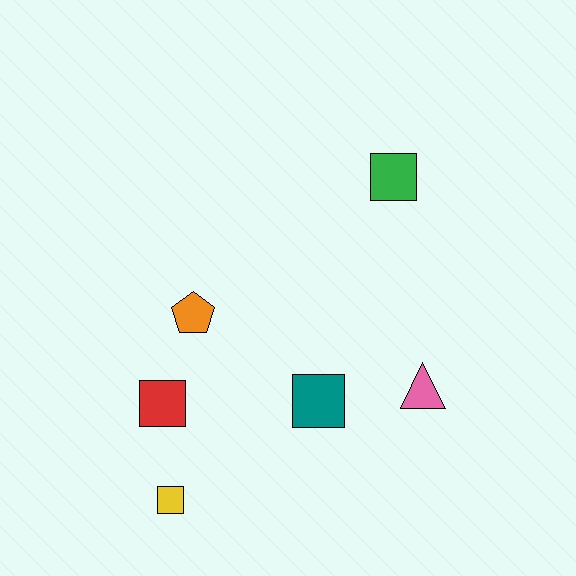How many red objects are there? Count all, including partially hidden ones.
There is 1 red object.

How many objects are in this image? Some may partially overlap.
There are 6 objects.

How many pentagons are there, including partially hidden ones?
There is 1 pentagon.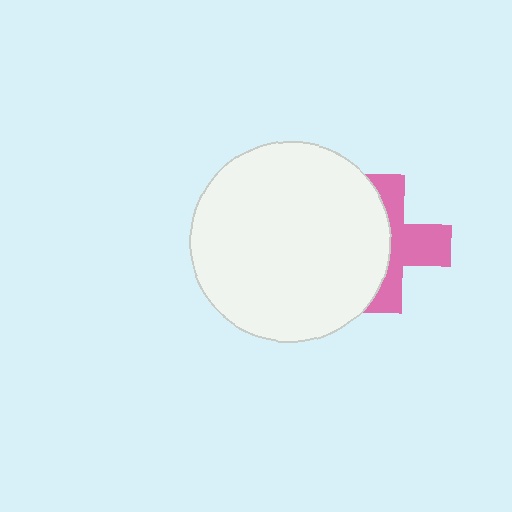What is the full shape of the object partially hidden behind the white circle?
The partially hidden object is a pink cross.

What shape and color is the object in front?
The object in front is a white circle.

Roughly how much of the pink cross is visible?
About half of it is visible (roughly 49%).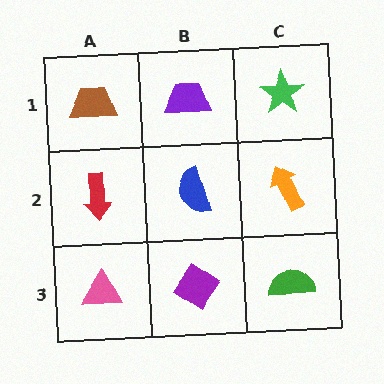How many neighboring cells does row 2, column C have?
3.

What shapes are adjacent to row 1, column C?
An orange arrow (row 2, column C), a purple trapezoid (row 1, column B).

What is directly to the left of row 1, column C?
A purple trapezoid.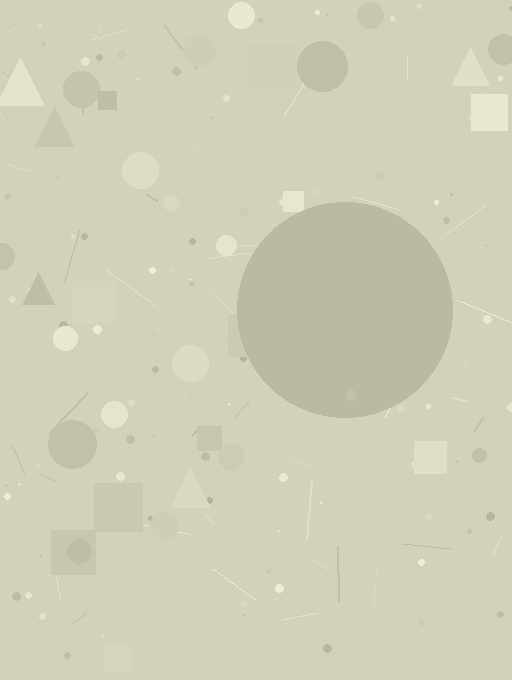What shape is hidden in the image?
A circle is hidden in the image.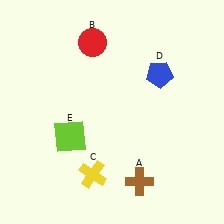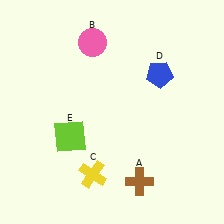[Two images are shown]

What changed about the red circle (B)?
In Image 1, B is red. In Image 2, it changed to pink.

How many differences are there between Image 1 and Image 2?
There is 1 difference between the two images.